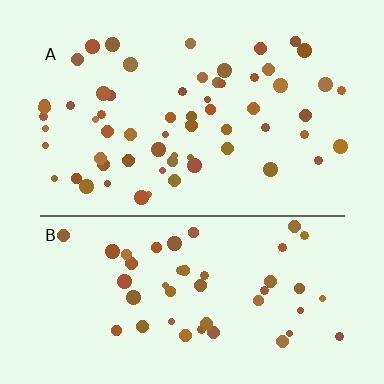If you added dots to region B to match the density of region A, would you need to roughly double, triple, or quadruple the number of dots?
Approximately double.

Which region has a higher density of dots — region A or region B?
A (the top).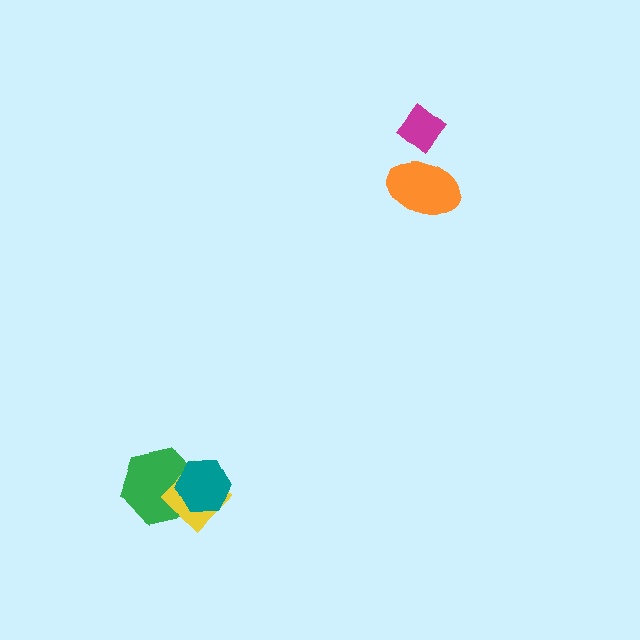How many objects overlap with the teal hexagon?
2 objects overlap with the teal hexagon.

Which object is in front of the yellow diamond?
The teal hexagon is in front of the yellow diamond.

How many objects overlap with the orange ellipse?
0 objects overlap with the orange ellipse.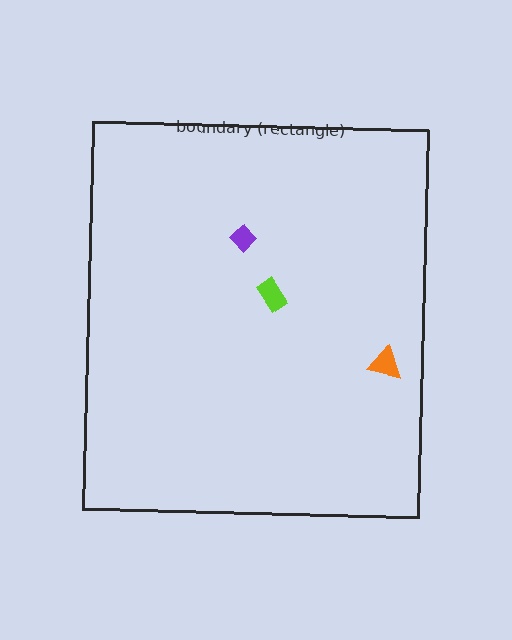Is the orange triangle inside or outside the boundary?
Inside.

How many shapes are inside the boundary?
3 inside, 0 outside.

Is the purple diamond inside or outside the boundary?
Inside.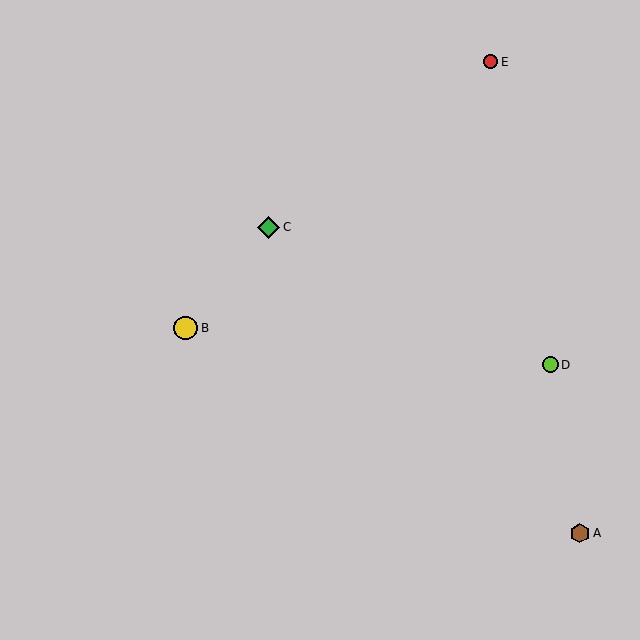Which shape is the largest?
The yellow circle (labeled B) is the largest.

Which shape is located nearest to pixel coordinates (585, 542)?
The brown hexagon (labeled A) at (580, 533) is nearest to that location.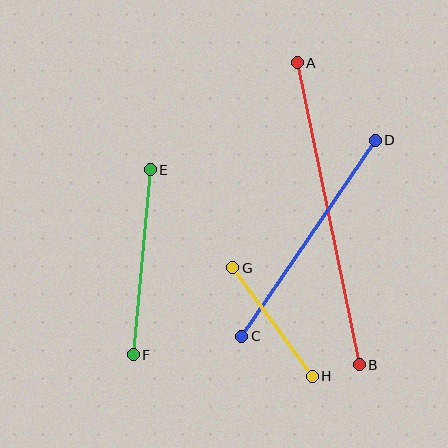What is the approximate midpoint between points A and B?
The midpoint is at approximately (328, 214) pixels.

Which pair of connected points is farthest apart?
Points A and B are farthest apart.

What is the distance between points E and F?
The distance is approximately 186 pixels.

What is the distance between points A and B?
The distance is approximately 308 pixels.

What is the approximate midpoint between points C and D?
The midpoint is at approximately (308, 238) pixels.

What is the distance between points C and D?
The distance is approximately 237 pixels.